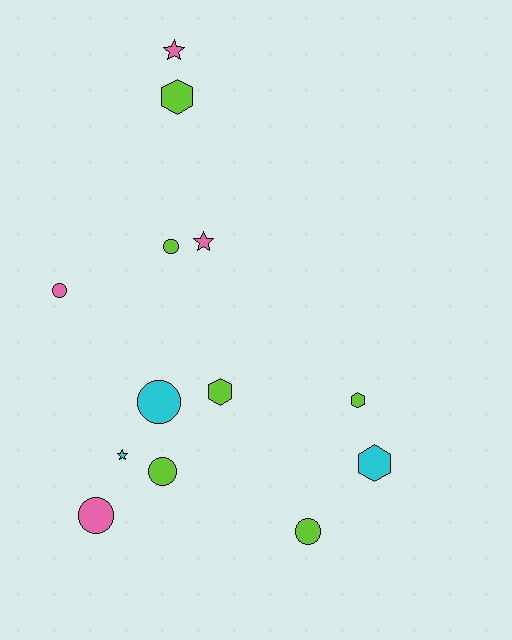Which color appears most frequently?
Lime, with 6 objects.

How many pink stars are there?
There are 2 pink stars.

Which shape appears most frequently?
Circle, with 6 objects.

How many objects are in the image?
There are 13 objects.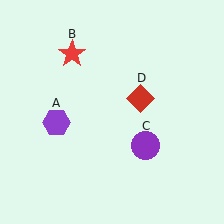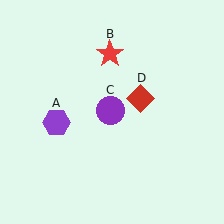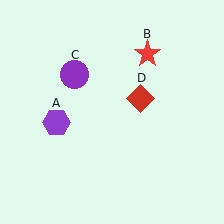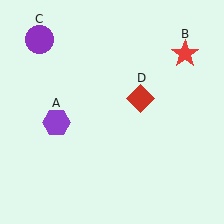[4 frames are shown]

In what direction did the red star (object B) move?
The red star (object B) moved right.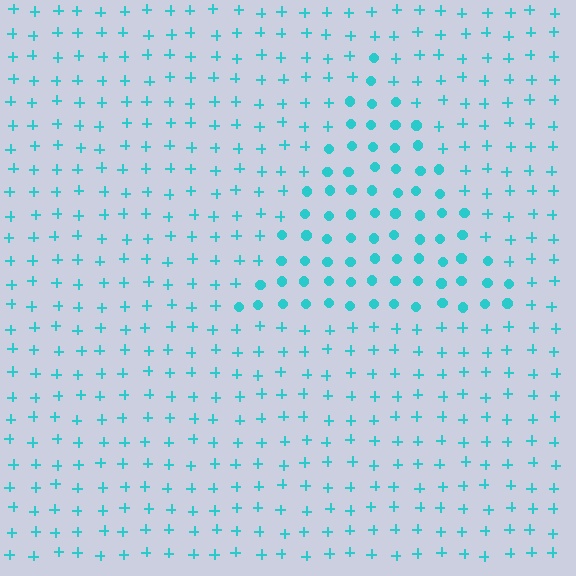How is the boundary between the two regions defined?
The boundary is defined by a change in element shape: circles inside vs. plus signs outside. All elements share the same color and spacing.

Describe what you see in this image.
The image is filled with small cyan elements arranged in a uniform grid. A triangle-shaped region contains circles, while the surrounding area contains plus signs. The boundary is defined purely by the change in element shape.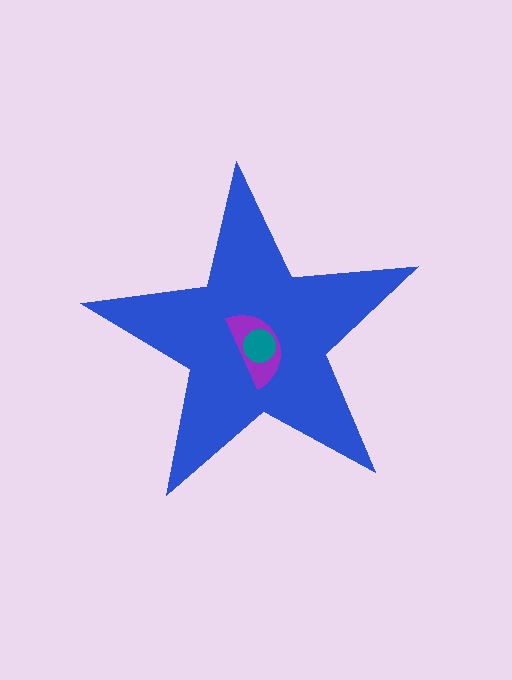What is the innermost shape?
The teal circle.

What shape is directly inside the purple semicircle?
The teal circle.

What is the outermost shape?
The blue star.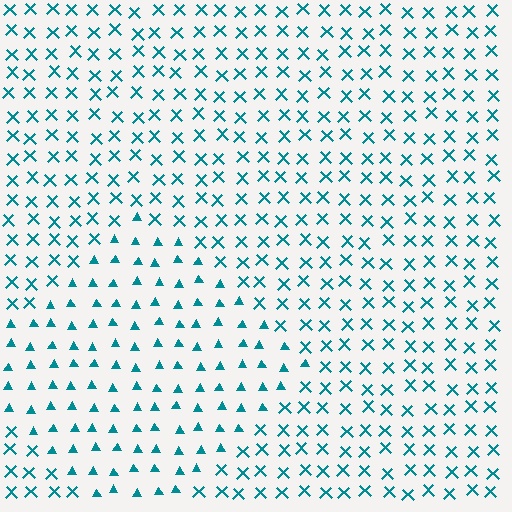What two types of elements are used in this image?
The image uses triangles inside the diamond region and X marks outside it.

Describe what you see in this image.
The image is filled with small teal elements arranged in a uniform grid. A diamond-shaped region contains triangles, while the surrounding area contains X marks. The boundary is defined purely by the change in element shape.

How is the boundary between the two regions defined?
The boundary is defined by a change in element shape: triangles inside vs. X marks outside. All elements share the same color and spacing.